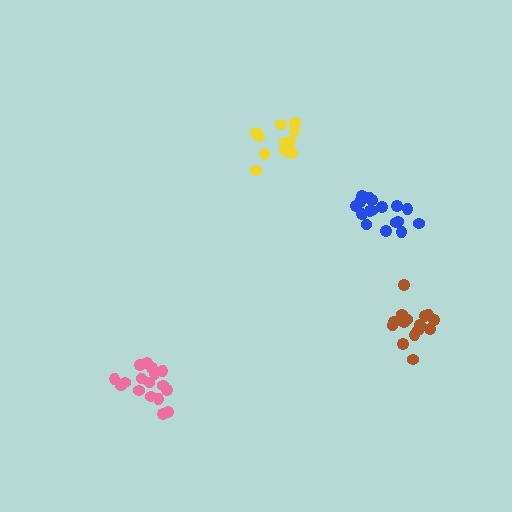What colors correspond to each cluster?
The clusters are colored: blue, brown, yellow, pink.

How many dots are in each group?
Group 1: 17 dots, Group 2: 15 dots, Group 3: 13 dots, Group 4: 17 dots (62 total).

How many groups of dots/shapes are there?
There are 4 groups.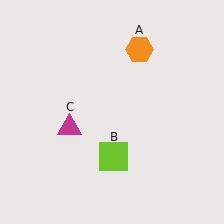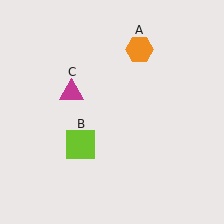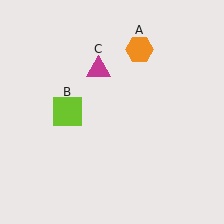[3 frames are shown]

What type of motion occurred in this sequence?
The lime square (object B), magenta triangle (object C) rotated clockwise around the center of the scene.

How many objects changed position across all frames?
2 objects changed position: lime square (object B), magenta triangle (object C).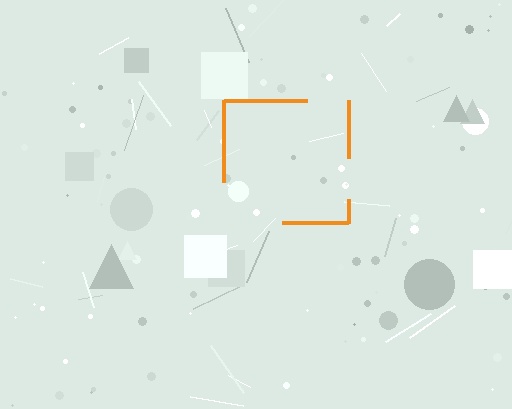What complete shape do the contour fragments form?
The contour fragments form a square.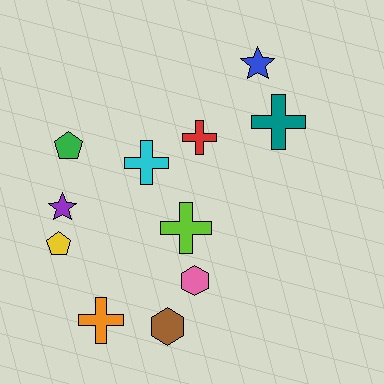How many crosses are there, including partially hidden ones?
There are 5 crosses.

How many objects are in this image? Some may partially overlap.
There are 11 objects.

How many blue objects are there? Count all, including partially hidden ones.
There is 1 blue object.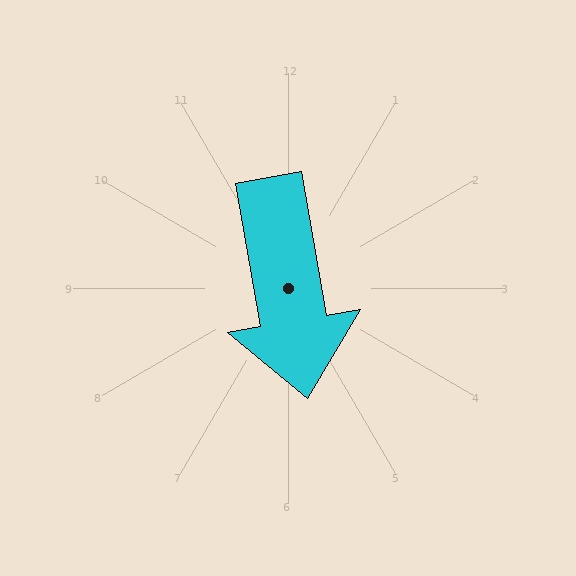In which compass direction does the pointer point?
South.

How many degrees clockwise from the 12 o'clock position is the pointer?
Approximately 170 degrees.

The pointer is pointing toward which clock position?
Roughly 6 o'clock.